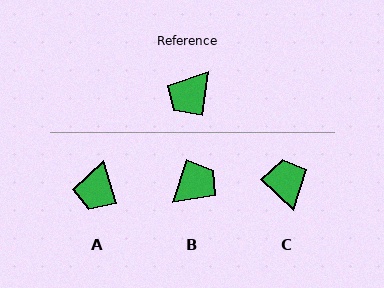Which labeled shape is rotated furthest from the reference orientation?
B, about 170 degrees away.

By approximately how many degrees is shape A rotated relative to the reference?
Approximately 25 degrees counter-clockwise.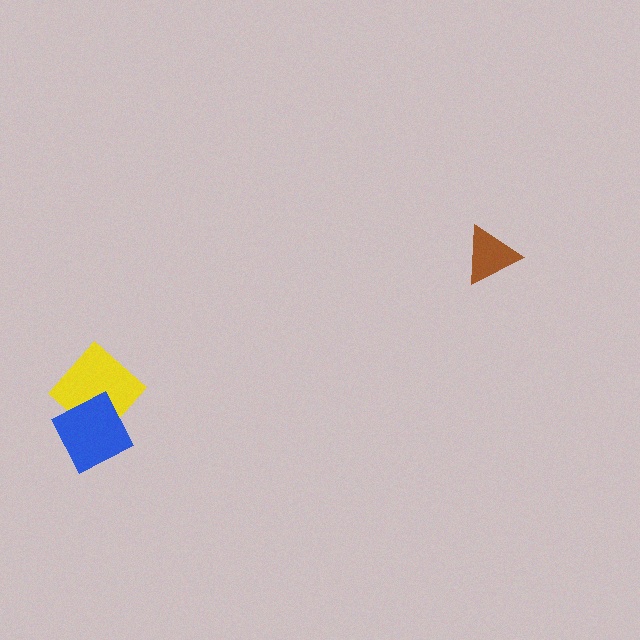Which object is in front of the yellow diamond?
The blue diamond is in front of the yellow diamond.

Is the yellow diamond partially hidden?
Yes, it is partially covered by another shape.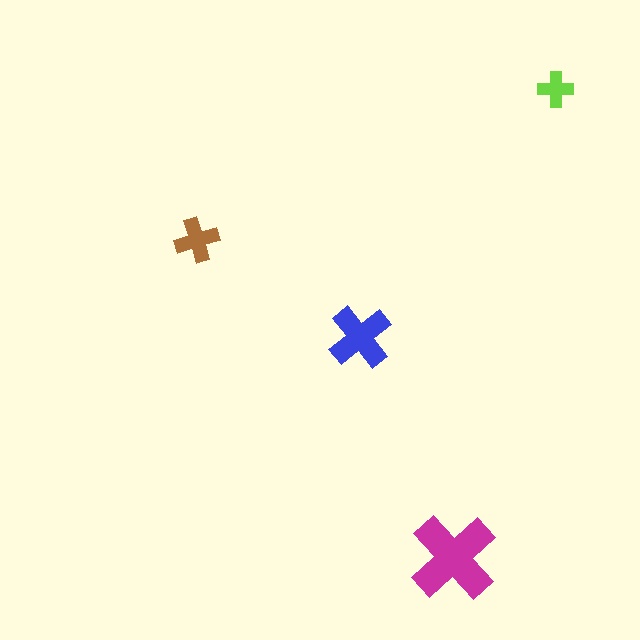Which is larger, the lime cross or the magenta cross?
The magenta one.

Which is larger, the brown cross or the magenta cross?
The magenta one.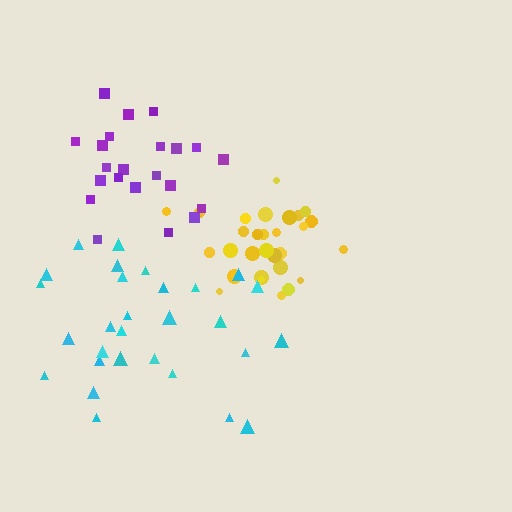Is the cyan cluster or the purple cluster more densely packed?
Purple.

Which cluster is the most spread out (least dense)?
Cyan.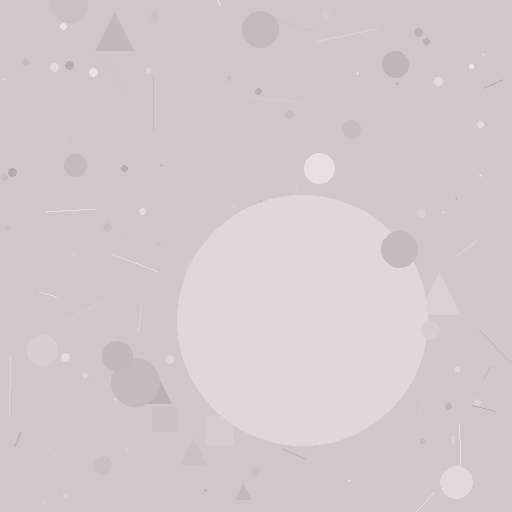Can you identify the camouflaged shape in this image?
The camouflaged shape is a circle.